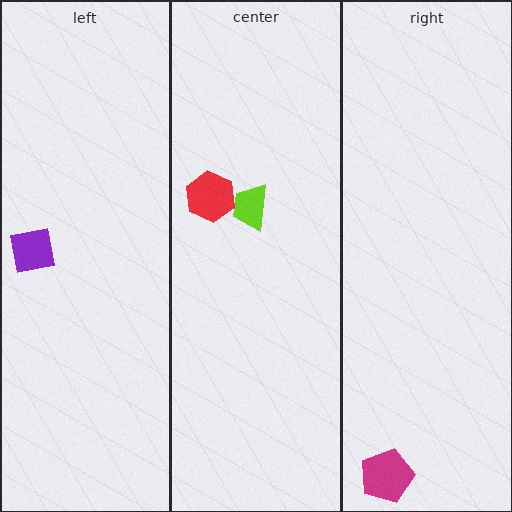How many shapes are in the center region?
2.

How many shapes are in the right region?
1.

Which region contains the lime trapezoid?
The center region.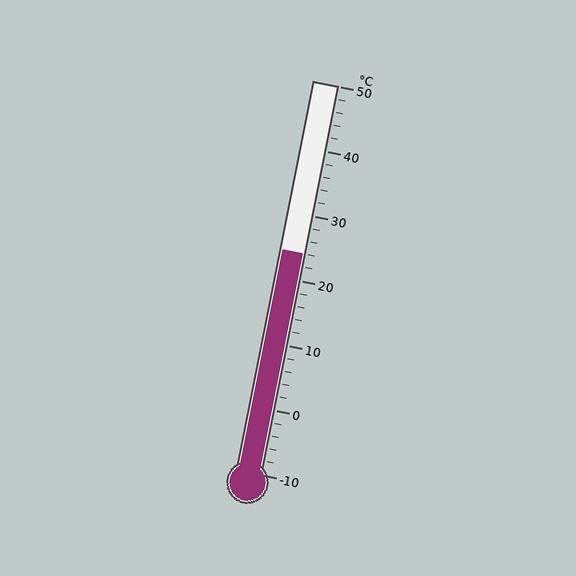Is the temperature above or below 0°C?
The temperature is above 0°C.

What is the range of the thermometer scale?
The thermometer scale ranges from -10°C to 50°C.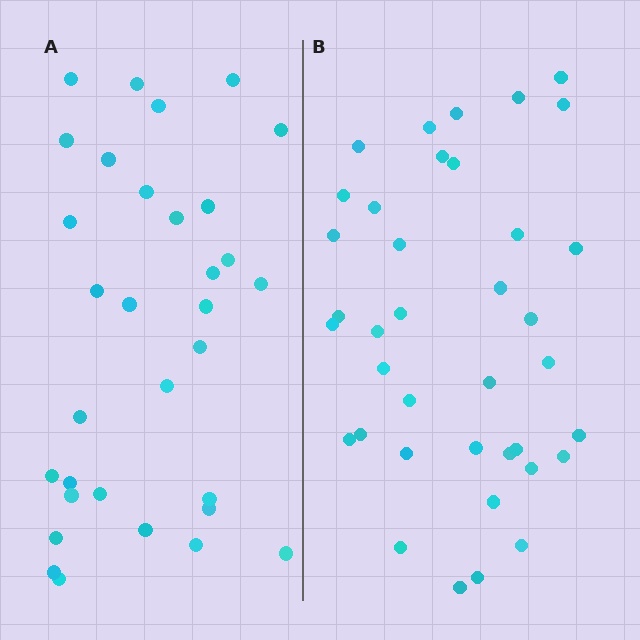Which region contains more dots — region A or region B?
Region B (the right region) has more dots.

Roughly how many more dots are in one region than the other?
Region B has about 6 more dots than region A.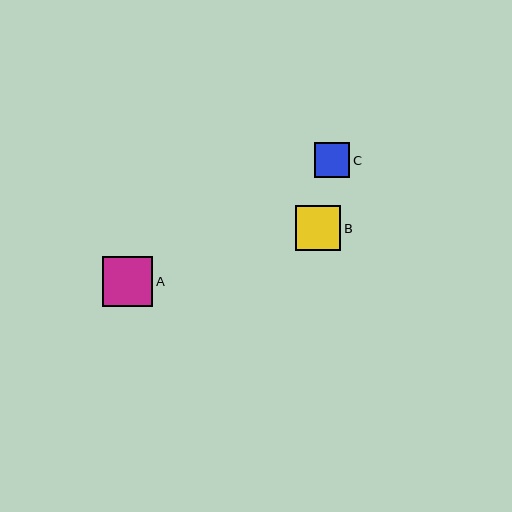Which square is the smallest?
Square C is the smallest with a size of approximately 35 pixels.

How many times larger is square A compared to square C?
Square A is approximately 1.4 times the size of square C.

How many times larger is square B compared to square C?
Square B is approximately 1.3 times the size of square C.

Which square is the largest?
Square A is the largest with a size of approximately 50 pixels.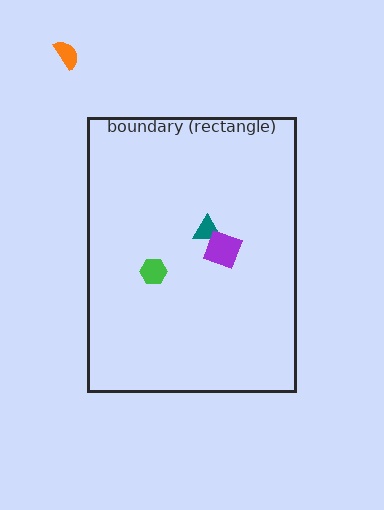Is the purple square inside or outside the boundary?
Inside.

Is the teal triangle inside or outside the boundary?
Inside.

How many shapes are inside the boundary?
3 inside, 1 outside.